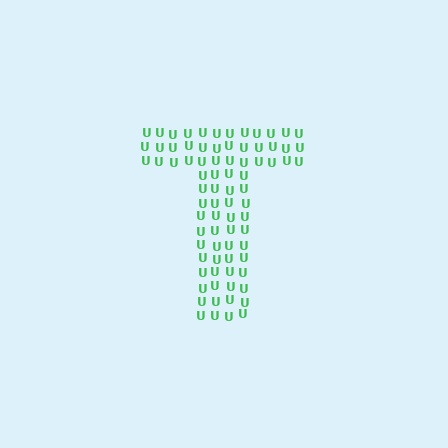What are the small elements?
The small elements are letter U's.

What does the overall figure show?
The overall figure shows the letter T.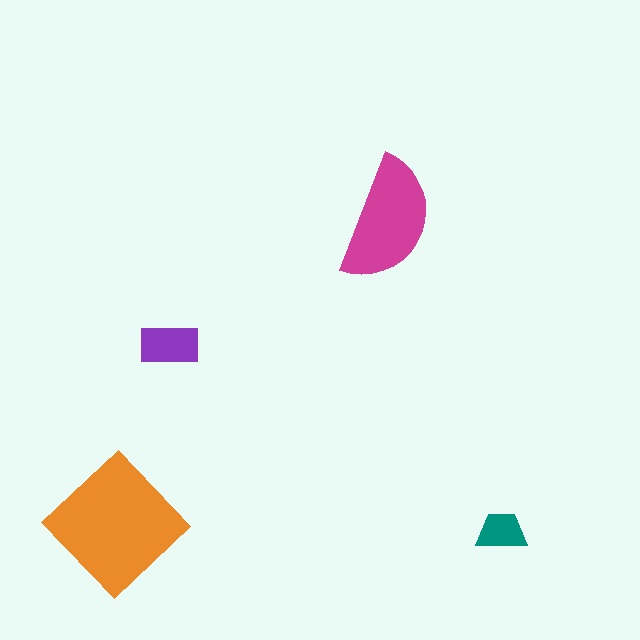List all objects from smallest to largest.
The teal trapezoid, the purple rectangle, the magenta semicircle, the orange diamond.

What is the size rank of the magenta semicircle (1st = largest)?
2nd.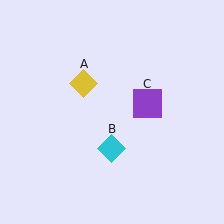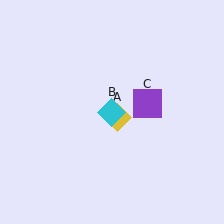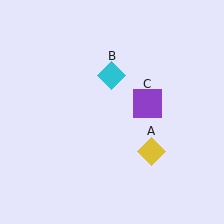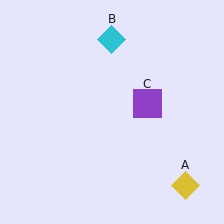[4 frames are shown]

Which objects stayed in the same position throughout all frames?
Purple square (object C) remained stationary.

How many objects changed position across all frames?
2 objects changed position: yellow diamond (object A), cyan diamond (object B).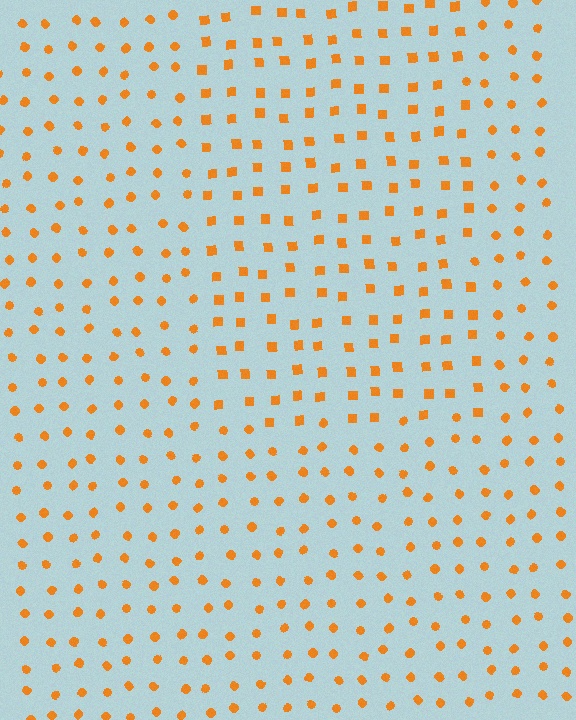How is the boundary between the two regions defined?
The boundary is defined by a change in element shape: squares inside vs. circles outside. All elements share the same color and spacing.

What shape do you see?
I see a rectangle.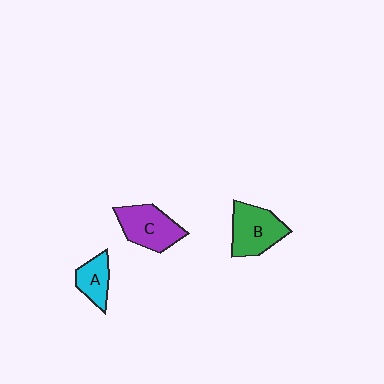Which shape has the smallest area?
Shape A (cyan).